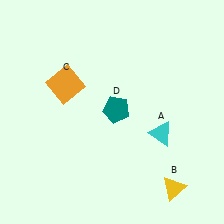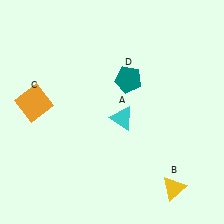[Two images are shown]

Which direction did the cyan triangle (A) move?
The cyan triangle (A) moved left.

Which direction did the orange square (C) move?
The orange square (C) moved left.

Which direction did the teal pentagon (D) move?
The teal pentagon (D) moved up.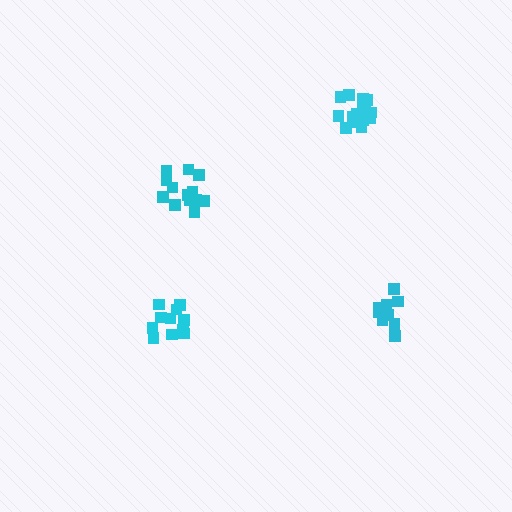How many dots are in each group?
Group 1: 14 dots, Group 2: 11 dots, Group 3: 10 dots, Group 4: 15 dots (50 total).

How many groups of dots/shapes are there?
There are 4 groups.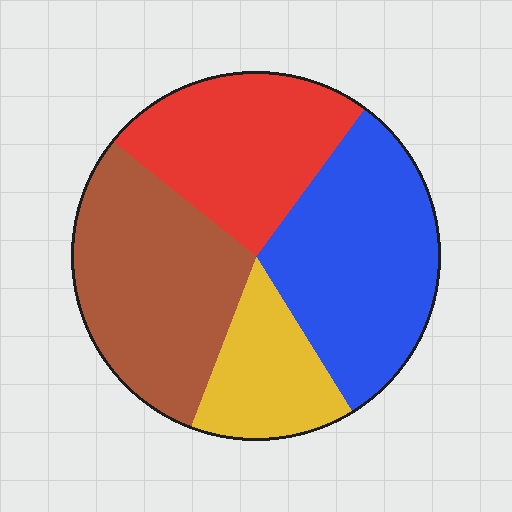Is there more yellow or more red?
Red.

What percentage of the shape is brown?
Brown covers around 30% of the shape.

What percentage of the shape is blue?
Blue covers around 30% of the shape.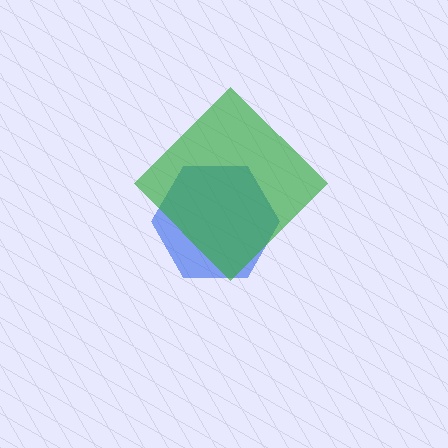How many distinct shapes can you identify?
There are 2 distinct shapes: a blue hexagon, a green diamond.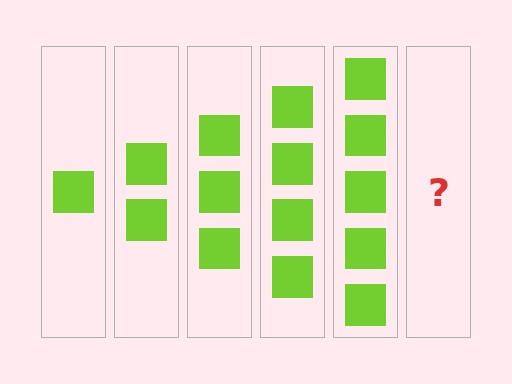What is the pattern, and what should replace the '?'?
The pattern is that each step adds one more square. The '?' should be 6 squares.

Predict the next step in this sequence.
The next step is 6 squares.